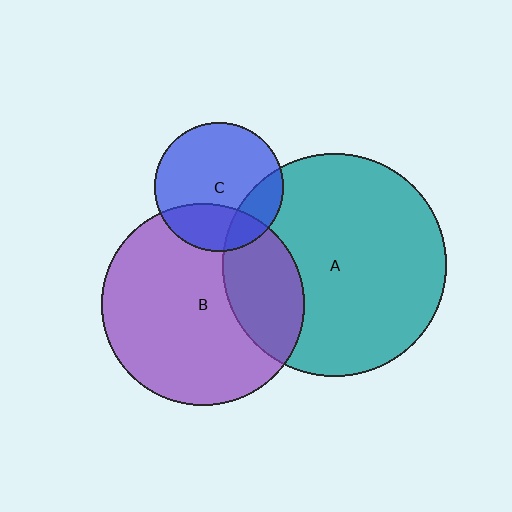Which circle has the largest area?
Circle A (teal).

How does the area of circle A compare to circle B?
Approximately 1.2 times.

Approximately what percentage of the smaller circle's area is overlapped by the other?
Approximately 25%.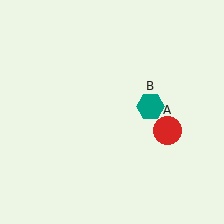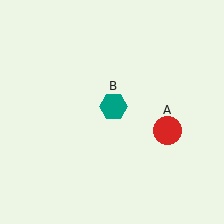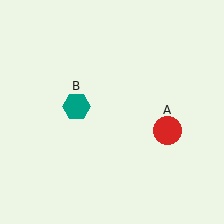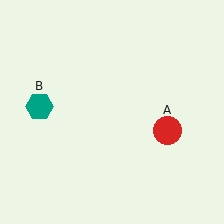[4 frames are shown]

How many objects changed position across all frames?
1 object changed position: teal hexagon (object B).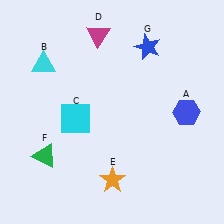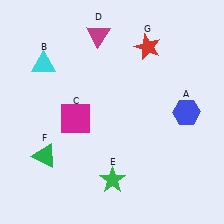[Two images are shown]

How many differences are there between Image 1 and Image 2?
There are 3 differences between the two images.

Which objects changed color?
C changed from cyan to magenta. E changed from orange to green. G changed from blue to red.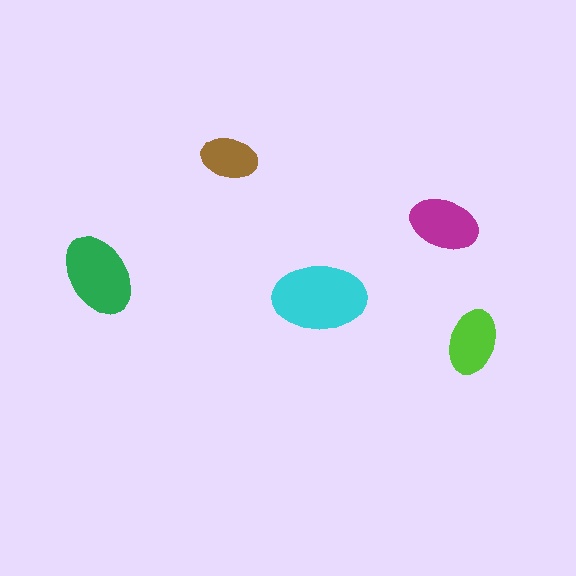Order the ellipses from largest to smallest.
the cyan one, the green one, the magenta one, the lime one, the brown one.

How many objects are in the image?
There are 5 objects in the image.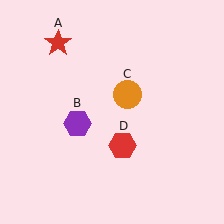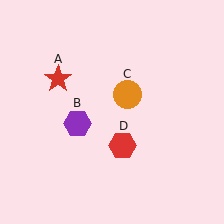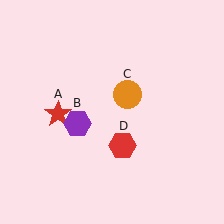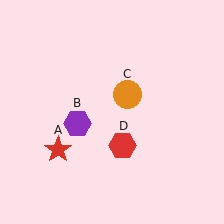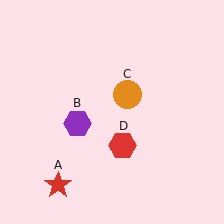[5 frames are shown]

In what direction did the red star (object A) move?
The red star (object A) moved down.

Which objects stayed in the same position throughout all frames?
Purple hexagon (object B) and orange circle (object C) and red hexagon (object D) remained stationary.